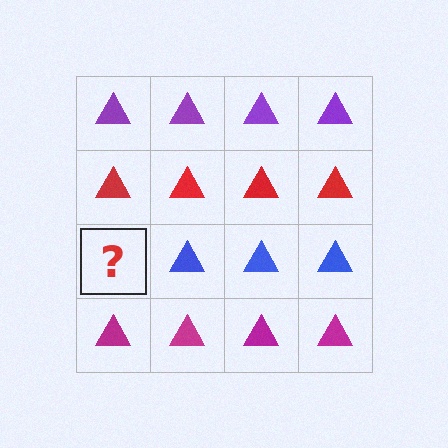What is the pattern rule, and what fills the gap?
The rule is that each row has a consistent color. The gap should be filled with a blue triangle.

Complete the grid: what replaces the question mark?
The question mark should be replaced with a blue triangle.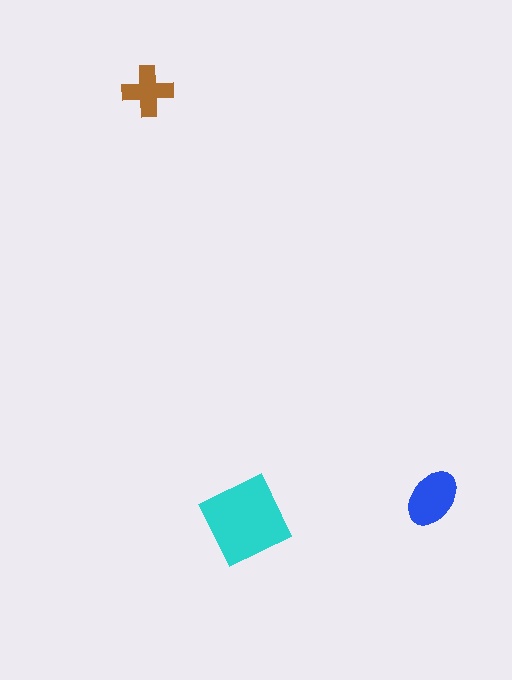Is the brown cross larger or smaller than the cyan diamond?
Smaller.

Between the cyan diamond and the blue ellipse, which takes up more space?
The cyan diamond.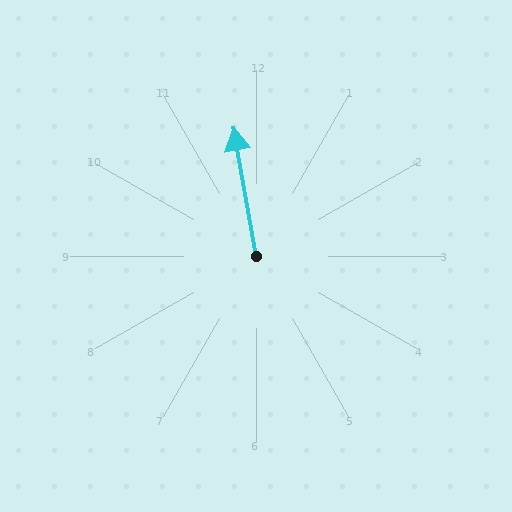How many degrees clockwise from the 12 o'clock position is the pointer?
Approximately 350 degrees.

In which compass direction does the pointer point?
North.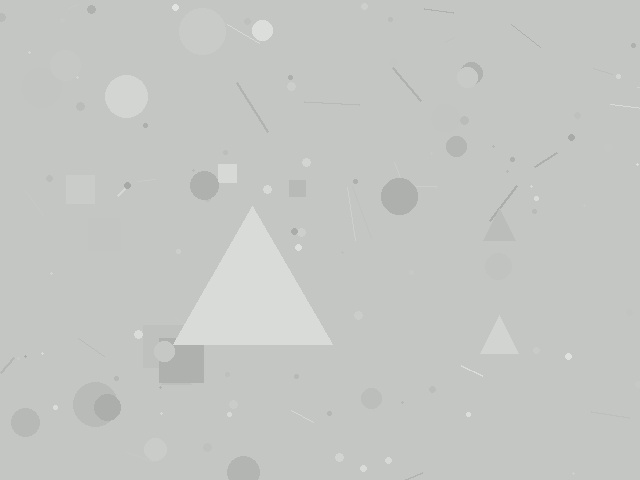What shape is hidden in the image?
A triangle is hidden in the image.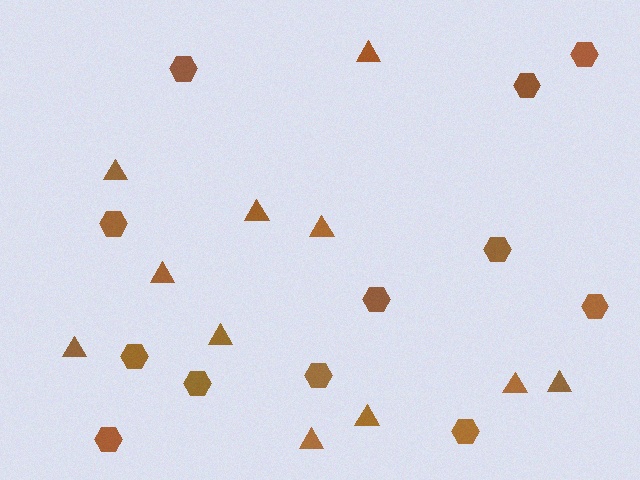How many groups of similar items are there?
There are 2 groups: one group of hexagons (12) and one group of triangles (11).